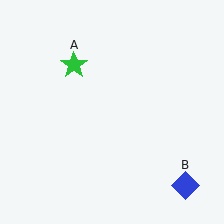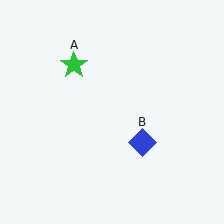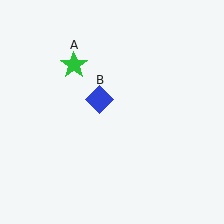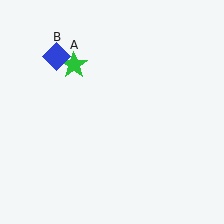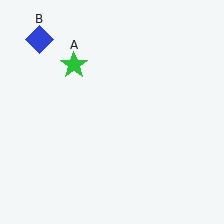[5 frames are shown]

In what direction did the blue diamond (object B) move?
The blue diamond (object B) moved up and to the left.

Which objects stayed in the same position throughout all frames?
Green star (object A) remained stationary.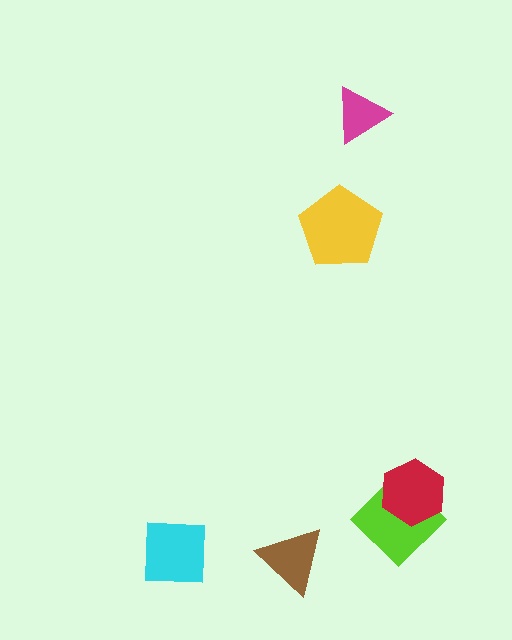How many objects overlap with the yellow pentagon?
0 objects overlap with the yellow pentagon.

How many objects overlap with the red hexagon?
1 object overlaps with the red hexagon.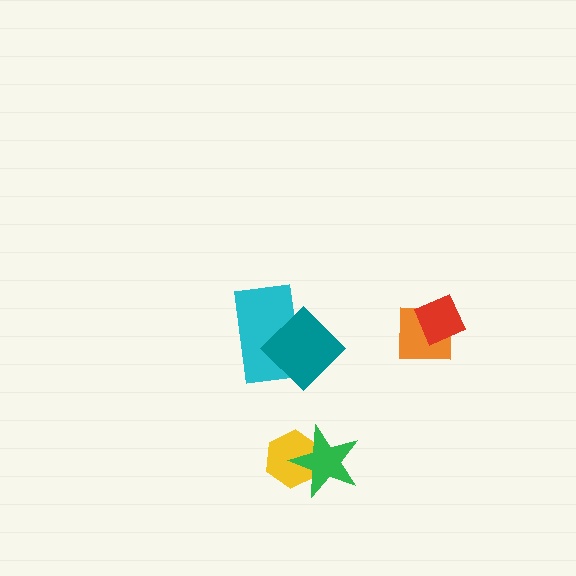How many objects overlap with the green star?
1 object overlaps with the green star.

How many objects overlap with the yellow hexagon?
1 object overlaps with the yellow hexagon.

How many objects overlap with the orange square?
1 object overlaps with the orange square.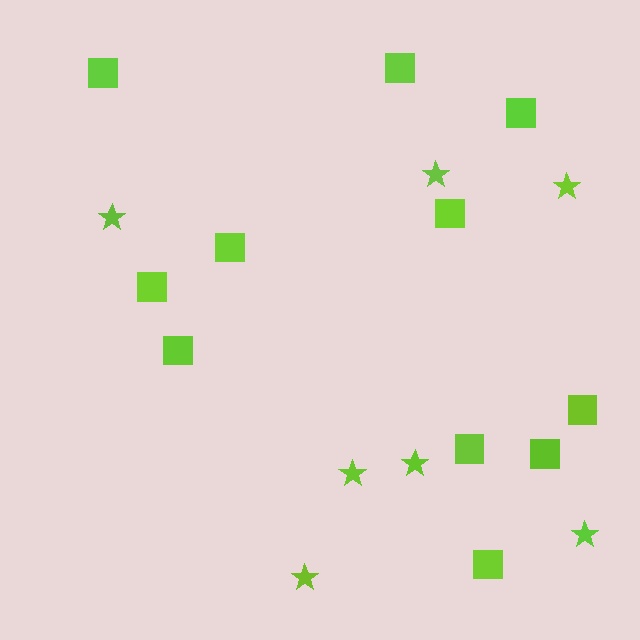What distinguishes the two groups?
There are 2 groups: one group of squares (11) and one group of stars (7).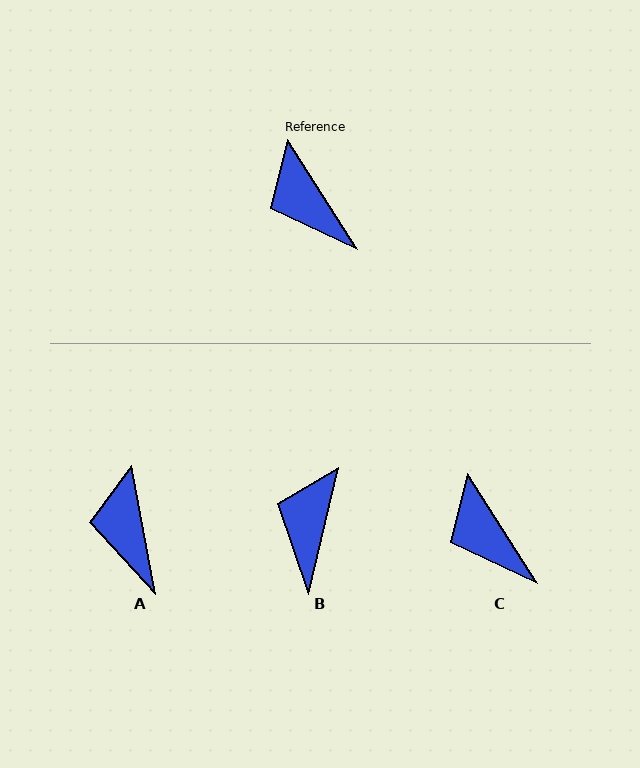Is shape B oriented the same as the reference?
No, it is off by about 46 degrees.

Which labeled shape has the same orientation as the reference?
C.